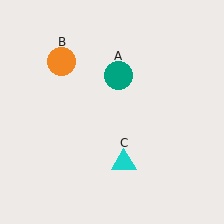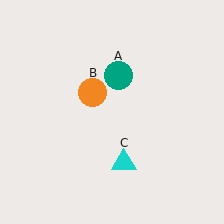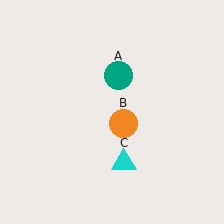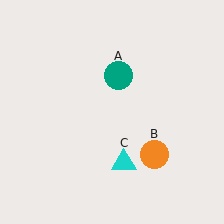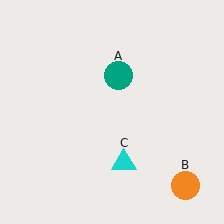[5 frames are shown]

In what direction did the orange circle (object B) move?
The orange circle (object B) moved down and to the right.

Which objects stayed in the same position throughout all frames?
Teal circle (object A) and cyan triangle (object C) remained stationary.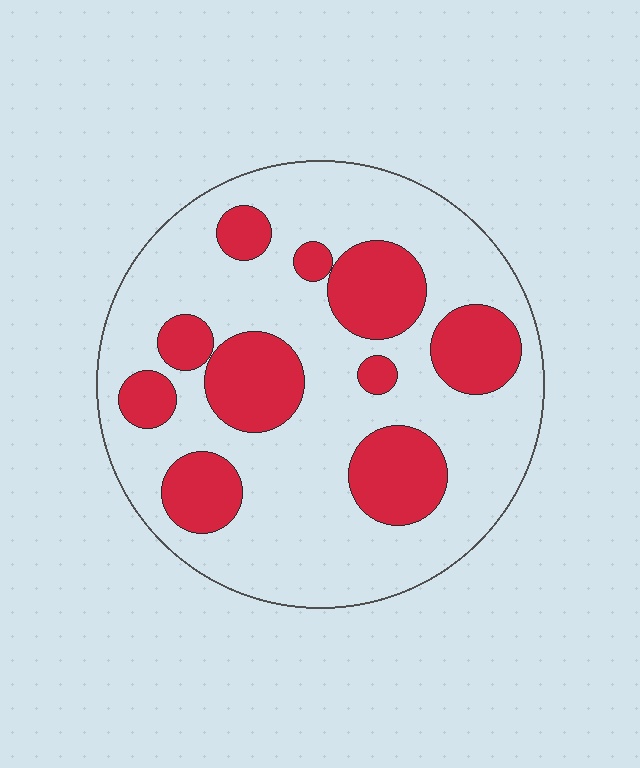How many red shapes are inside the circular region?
10.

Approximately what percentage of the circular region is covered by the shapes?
Approximately 30%.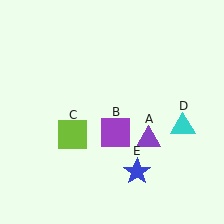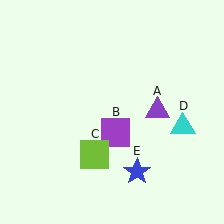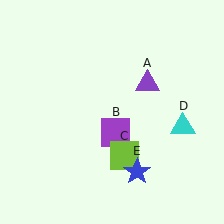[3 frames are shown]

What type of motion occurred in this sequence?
The purple triangle (object A), lime square (object C) rotated counterclockwise around the center of the scene.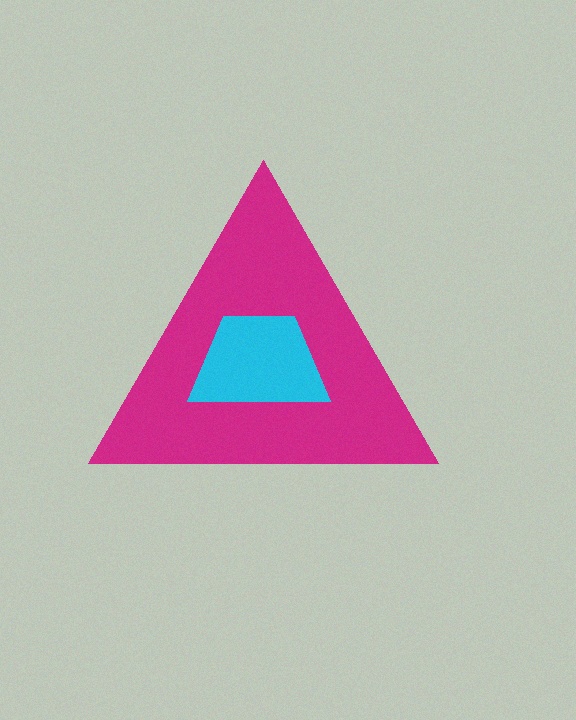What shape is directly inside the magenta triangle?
The cyan trapezoid.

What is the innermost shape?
The cyan trapezoid.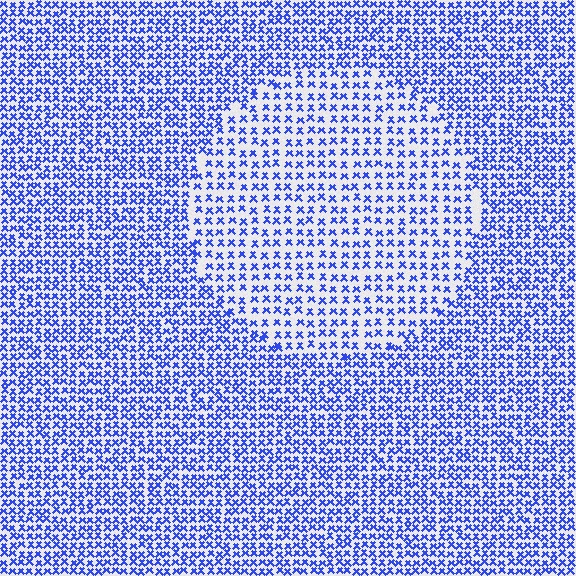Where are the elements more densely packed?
The elements are more densely packed outside the circle boundary.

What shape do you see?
I see a circle.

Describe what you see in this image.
The image contains small blue elements arranged at two different densities. A circle-shaped region is visible where the elements are less densely packed than the surrounding area.